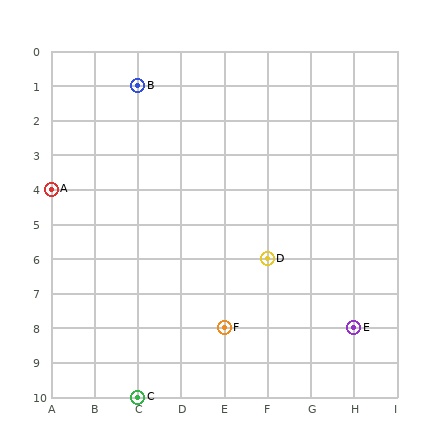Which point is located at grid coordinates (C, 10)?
Point C is at (C, 10).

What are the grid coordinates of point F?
Point F is at grid coordinates (E, 8).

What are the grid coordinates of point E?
Point E is at grid coordinates (H, 8).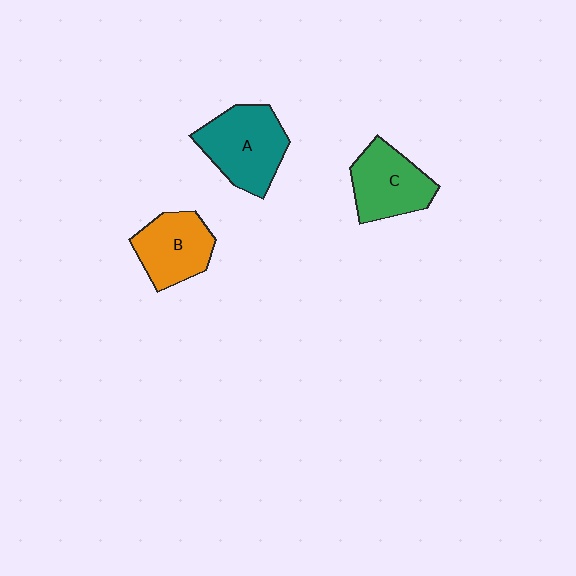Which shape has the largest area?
Shape A (teal).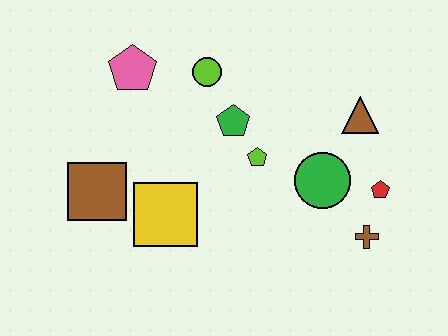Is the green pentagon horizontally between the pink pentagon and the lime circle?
No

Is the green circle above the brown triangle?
No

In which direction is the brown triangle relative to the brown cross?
The brown triangle is above the brown cross.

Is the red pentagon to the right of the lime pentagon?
Yes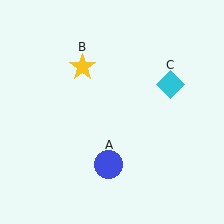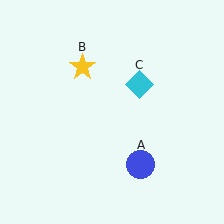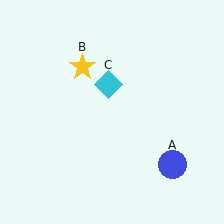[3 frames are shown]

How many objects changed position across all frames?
2 objects changed position: blue circle (object A), cyan diamond (object C).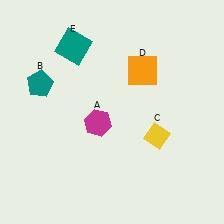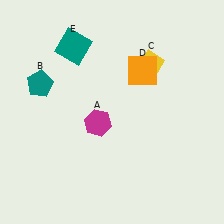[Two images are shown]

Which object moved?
The yellow diamond (C) moved up.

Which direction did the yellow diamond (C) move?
The yellow diamond (C) moved up.